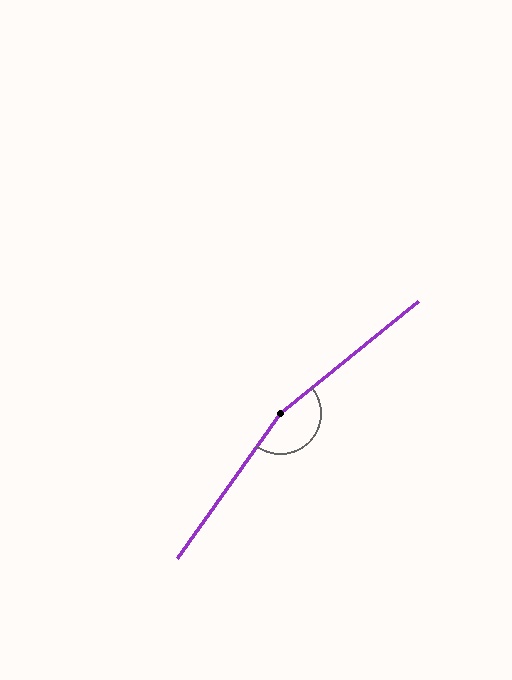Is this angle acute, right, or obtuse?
It is obtuse.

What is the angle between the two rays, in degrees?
Approximately 164 degrees.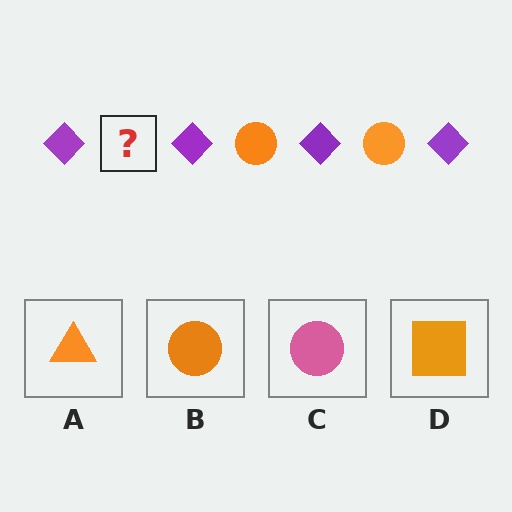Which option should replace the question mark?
Option B.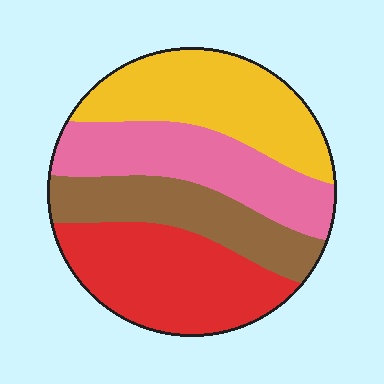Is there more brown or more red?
Red.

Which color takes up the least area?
Brown, at roughly 20%.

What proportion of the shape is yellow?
Yellow takes up between a quarter and a half of the shape.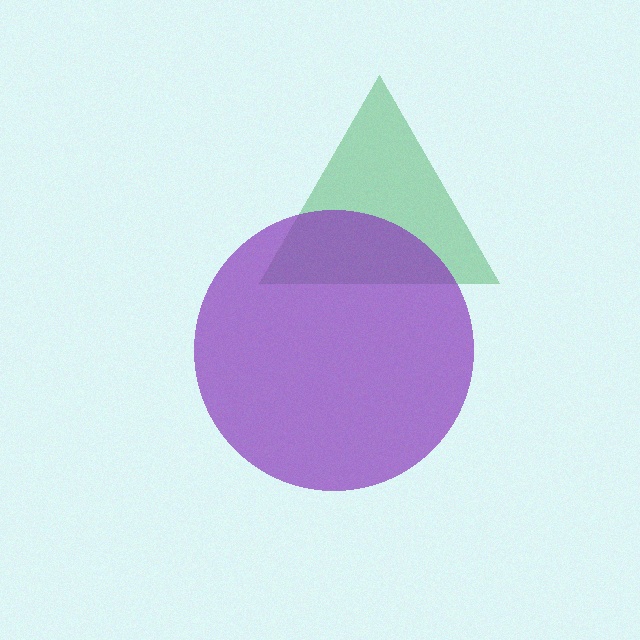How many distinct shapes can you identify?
There are 2 distinct shapes: a green triangle, a purple circle.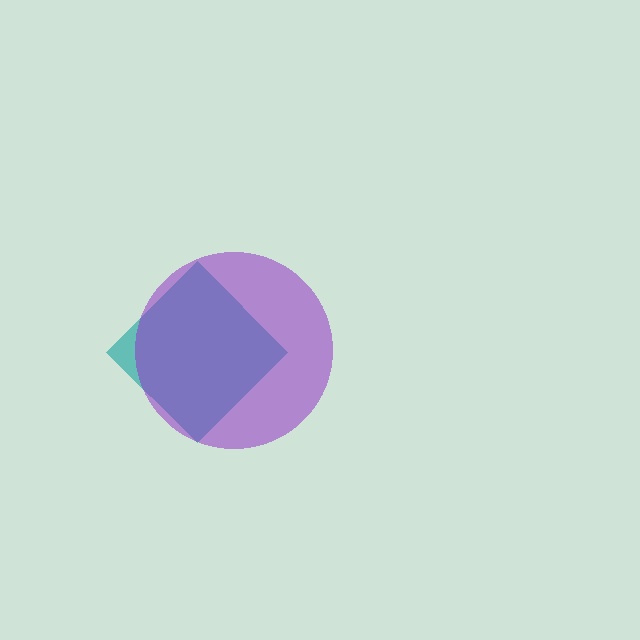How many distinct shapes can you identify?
There are 2 distinct shapes: a teal diamond, a purple circle.